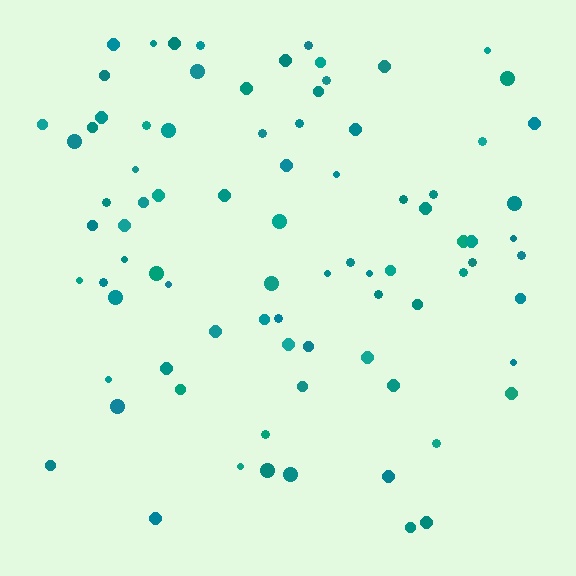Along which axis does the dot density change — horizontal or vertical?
Vertical.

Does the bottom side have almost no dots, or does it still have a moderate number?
Still a moderate number, just noticeably fewer than the top.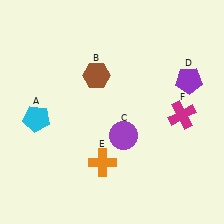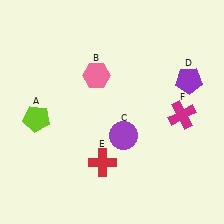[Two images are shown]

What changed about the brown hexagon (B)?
In Image 1, B is brown. In Image 2, it changed to pink.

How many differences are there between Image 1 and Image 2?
There are 3 differences between the two images.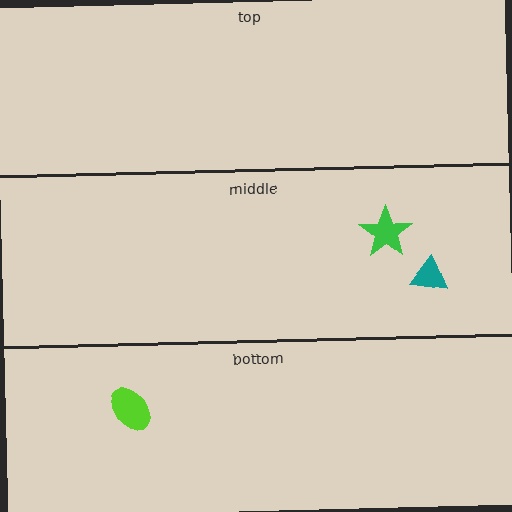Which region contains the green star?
The middle region.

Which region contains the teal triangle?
The middle region.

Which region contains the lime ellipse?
The bottom region.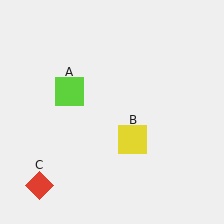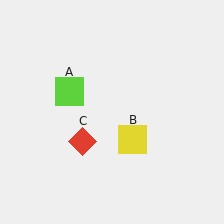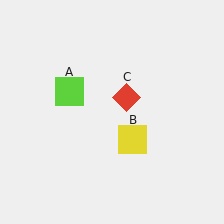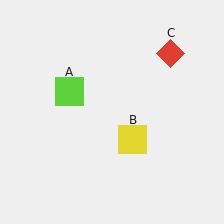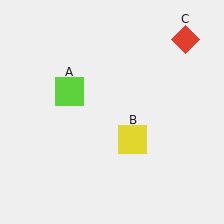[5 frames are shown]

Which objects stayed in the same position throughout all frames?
Lime square (object A) and yellow square (object B) remained stationary.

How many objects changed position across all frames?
1 object changed position: red diamond (object C).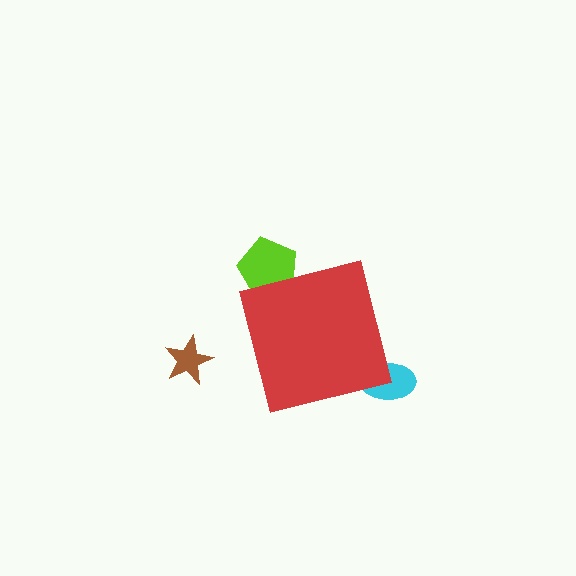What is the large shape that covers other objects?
A red square.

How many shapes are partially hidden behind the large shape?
2 shapes are partially hidden.